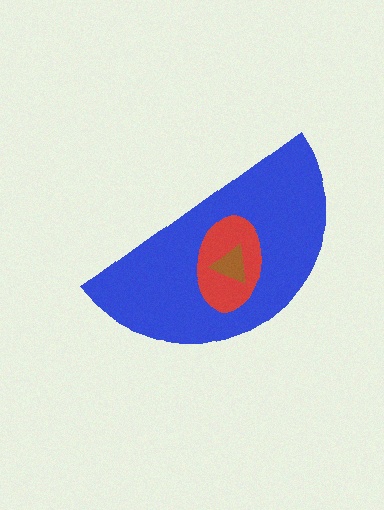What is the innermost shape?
The brown triangle.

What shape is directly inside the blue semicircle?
The red ellipse.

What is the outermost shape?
The blue semicircle.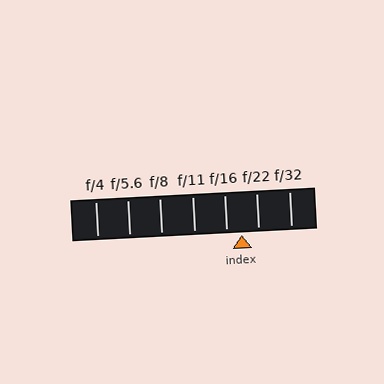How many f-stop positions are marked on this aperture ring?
There are 7 f-stop positions marked.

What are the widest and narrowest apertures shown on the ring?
The widest aperture shown is f/4 and the narrowest is f/32.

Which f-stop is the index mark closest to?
The index mark is closest to f/16.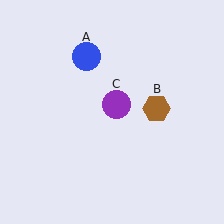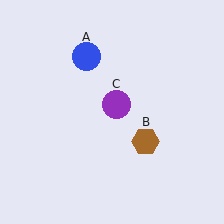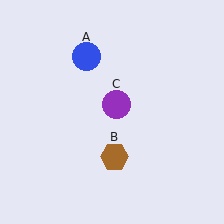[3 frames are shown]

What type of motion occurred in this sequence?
The brown hexagon (object B) rotated clockwise around the center of the scene.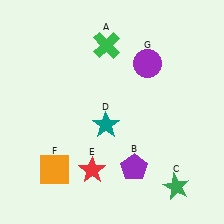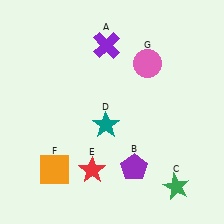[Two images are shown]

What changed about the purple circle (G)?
In Image 1, G is purple. In Image 2, it changed to pink.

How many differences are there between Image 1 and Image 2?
There are 2 differences between the two images.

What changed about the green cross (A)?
In Image 1, A is green. In Image 2, it changed to purple.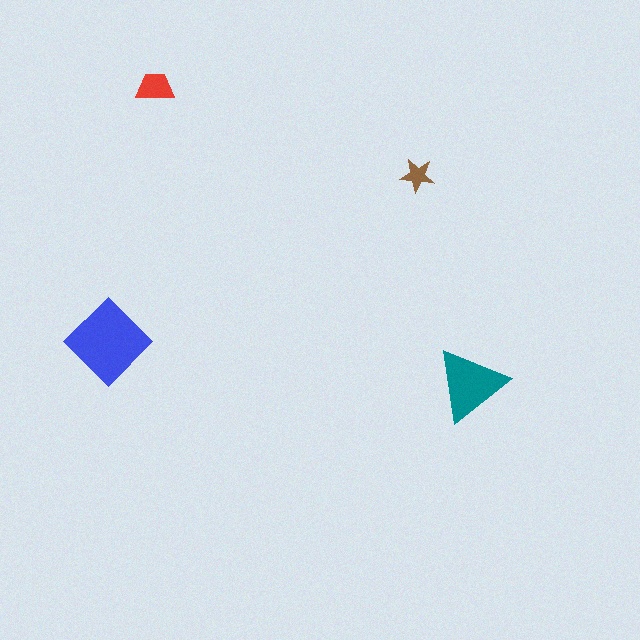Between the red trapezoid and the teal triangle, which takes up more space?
The teal triangle.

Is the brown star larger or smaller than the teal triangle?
Smaller.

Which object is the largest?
The blue diamond.